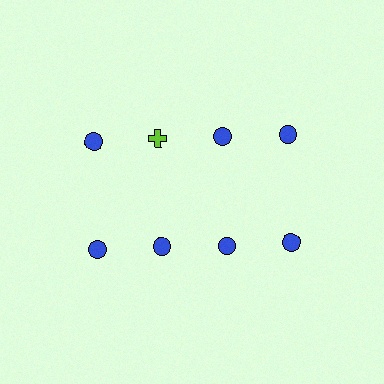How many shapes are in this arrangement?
There are 8 shapes arranged in a grid pattern.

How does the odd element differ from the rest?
It differs in both color (lime instead of blue) and shape (cross instead of circle).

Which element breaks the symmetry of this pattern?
The lime cross in the top row, second from left column breaks the symmetry. All other shapes are blue circles.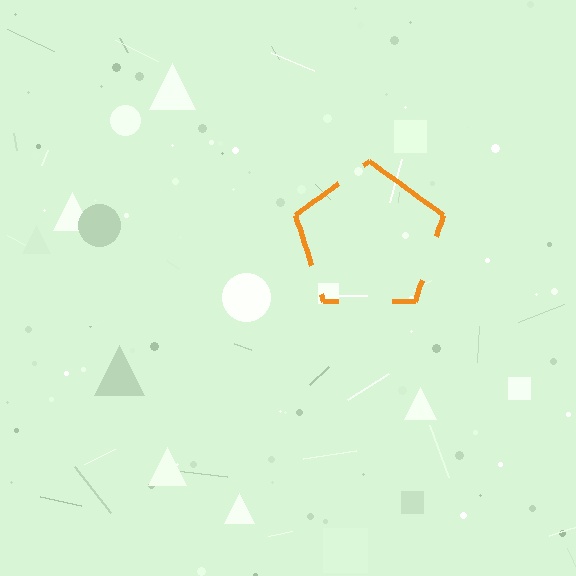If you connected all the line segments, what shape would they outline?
They would outline a pentagon.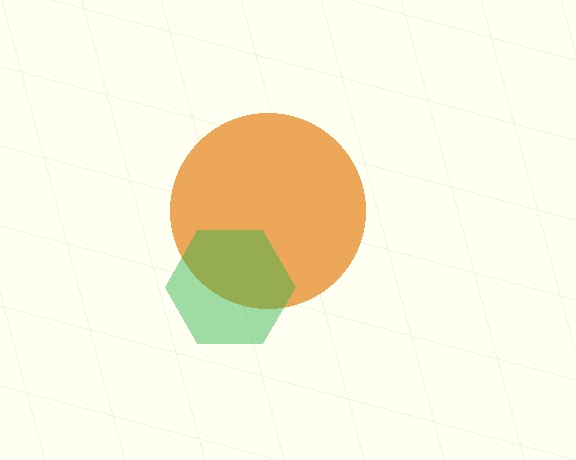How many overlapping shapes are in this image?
There are 2 overlapping shapes in the image.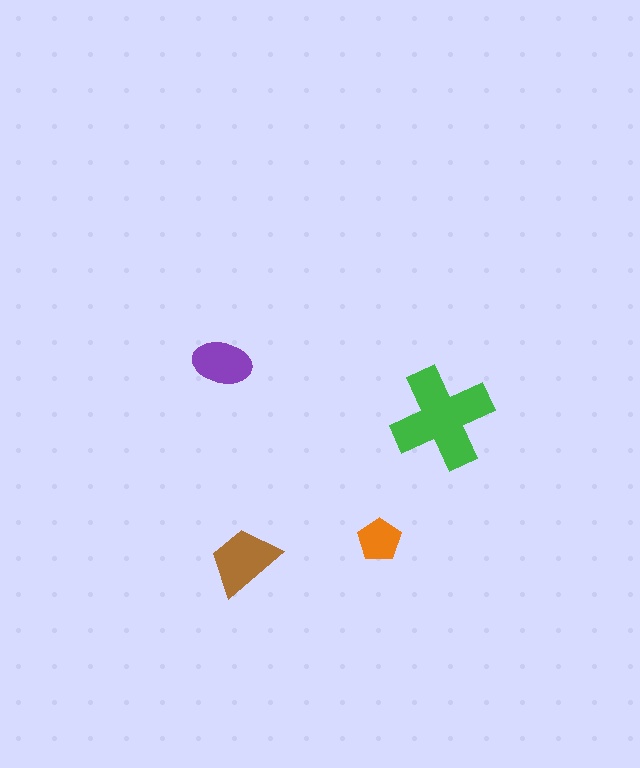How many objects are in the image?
There are 4 objects in the image.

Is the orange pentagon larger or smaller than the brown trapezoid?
Smaller.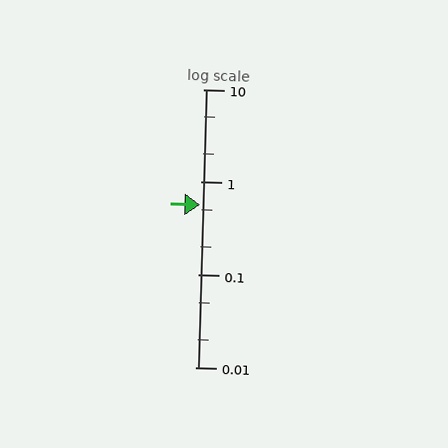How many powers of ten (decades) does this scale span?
The scale spans 3 decades, from 0.01 to 10.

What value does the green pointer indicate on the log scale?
The pointer indicates approximately 0.57.